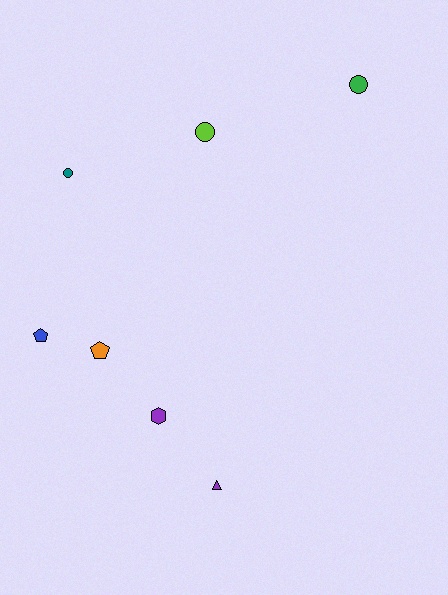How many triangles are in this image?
There is 1 triangle.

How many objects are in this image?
There are 7 objects.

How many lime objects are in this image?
There is 1 lime object.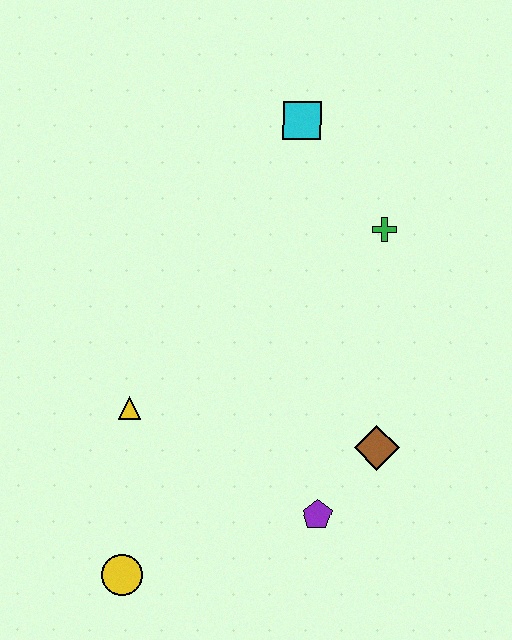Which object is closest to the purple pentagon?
The brown diamond is closest to the purple pentagon.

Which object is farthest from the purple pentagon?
The cyan square is farthest from the purple pentagon.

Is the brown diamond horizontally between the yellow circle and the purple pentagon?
No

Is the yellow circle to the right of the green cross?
No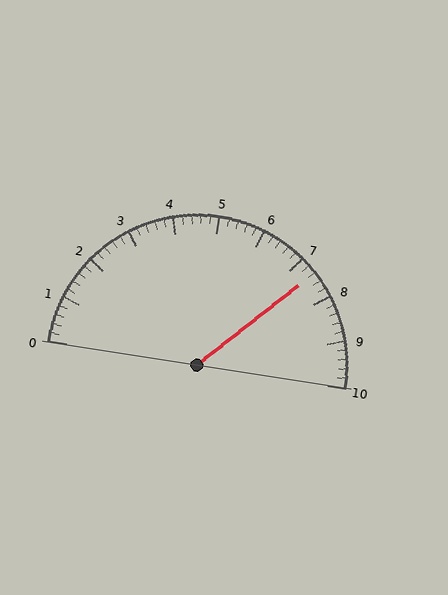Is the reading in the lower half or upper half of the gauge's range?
The reading is in the upper half of the range (0 to 10).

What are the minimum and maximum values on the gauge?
The gauge ranges from 0 to 10.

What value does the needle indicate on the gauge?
The needle indicates approximately 7.4.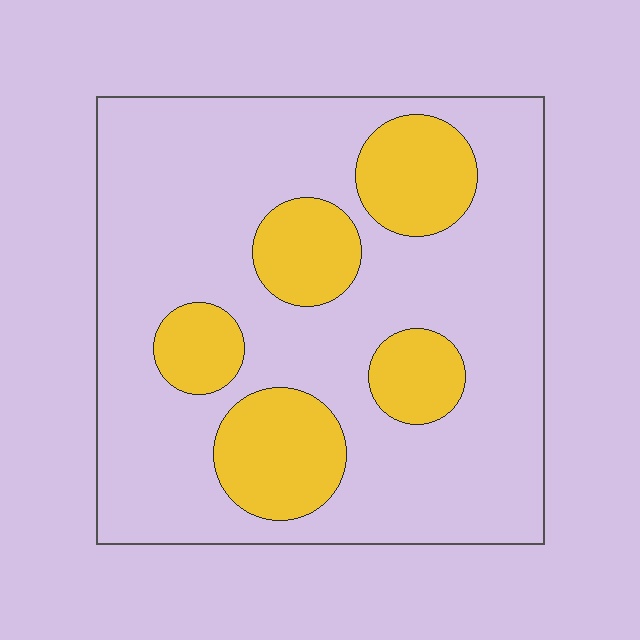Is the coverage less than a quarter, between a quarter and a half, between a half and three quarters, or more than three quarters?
Less than a quarter.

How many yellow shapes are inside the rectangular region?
5.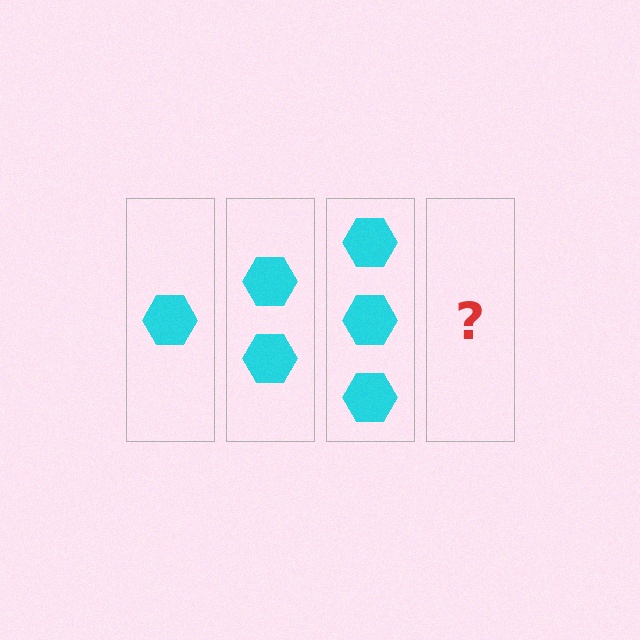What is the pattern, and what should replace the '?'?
The pattern is that each step adds one more hexagon. The '?' should be 4 hexagons.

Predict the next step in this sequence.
The next step is 4 hexagons.